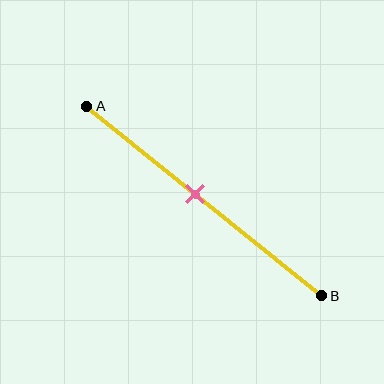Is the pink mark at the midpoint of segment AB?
No, the mark is at about 45% from A, not at the 50% midpoint.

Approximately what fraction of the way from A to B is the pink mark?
The pink mark is approximately 45% of the way from A to B.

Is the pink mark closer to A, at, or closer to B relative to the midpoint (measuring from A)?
The pink mark is closer to point A than the midpoint of segment AB.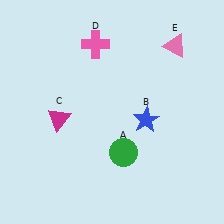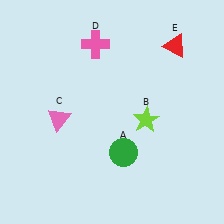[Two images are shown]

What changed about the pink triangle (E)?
In Image 1, E is pink. In Image 2, it changed to red.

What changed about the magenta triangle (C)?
In Image 1, C is magenta. In Image 2, it changed to pink.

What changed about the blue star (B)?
In Image 1, B is blue. In Image 2, it changed to lime.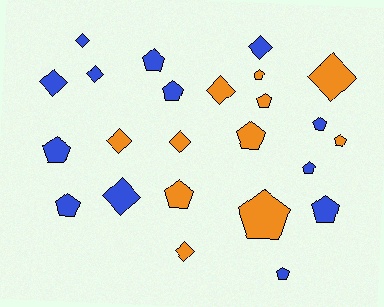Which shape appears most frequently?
Pentagon, with 14 objects.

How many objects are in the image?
There are 24 objects.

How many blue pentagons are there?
There are 8 blue pentagons.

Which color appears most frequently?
Blue, with 13 objects.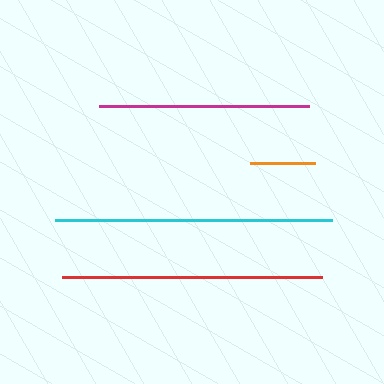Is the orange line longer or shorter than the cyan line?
The cyan line is longer than the orange line.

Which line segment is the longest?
The cyan line is the longest at approximately 277 pixels.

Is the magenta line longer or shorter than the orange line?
The magenta line is longer than the orange line.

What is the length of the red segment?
The red segment is approximately 260 pixels long.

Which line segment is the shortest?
The orange line is the shortest at approximately 65 pixels.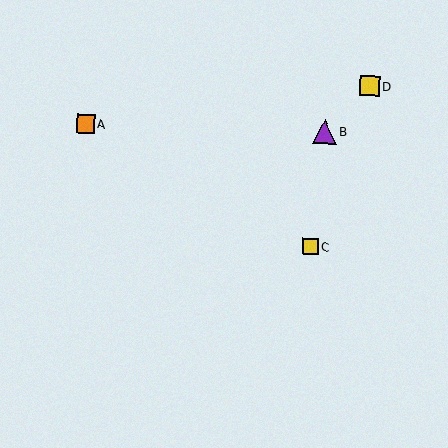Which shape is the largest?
The purple triangle (labeled B) is the largest.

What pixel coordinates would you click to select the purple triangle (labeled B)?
Click at (324, 132) to select the purple triangle B.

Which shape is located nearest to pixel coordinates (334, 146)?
The purple triangle (labeled B) at (324, 132) is nearest to that location.